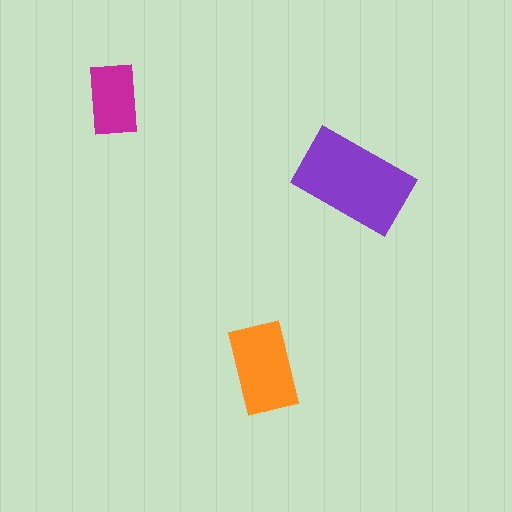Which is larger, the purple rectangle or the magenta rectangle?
The purple one.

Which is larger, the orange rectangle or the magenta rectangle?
The orange one.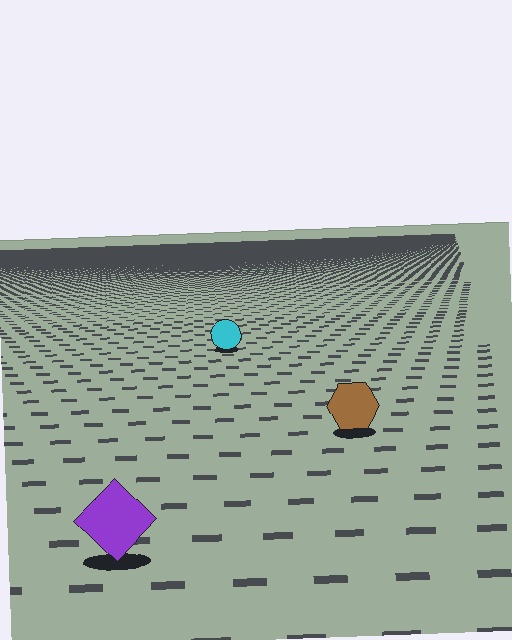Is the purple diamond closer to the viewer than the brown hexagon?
Yes. The purple diamond is closer — you can tell from the texture gradient: the ground texture is coarser near it.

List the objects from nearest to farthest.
From nearest to farthest: the purple diamond, the brown hexagon, the cyan circle.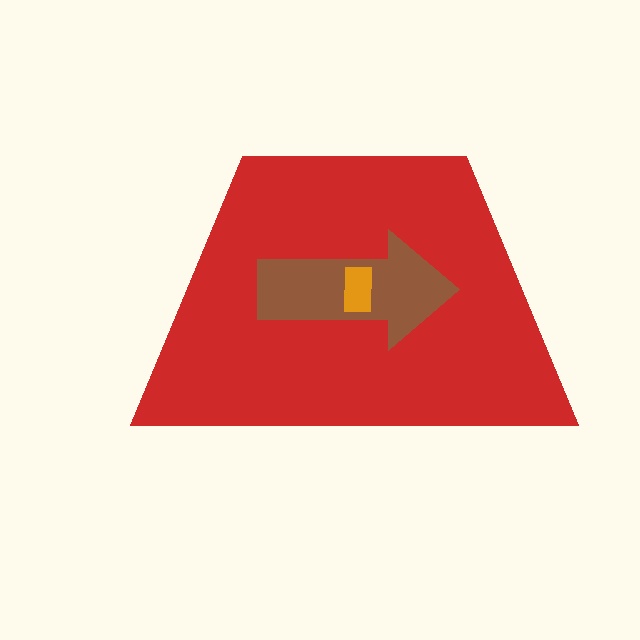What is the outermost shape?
The red trapezoid.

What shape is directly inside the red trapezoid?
The brown arrow.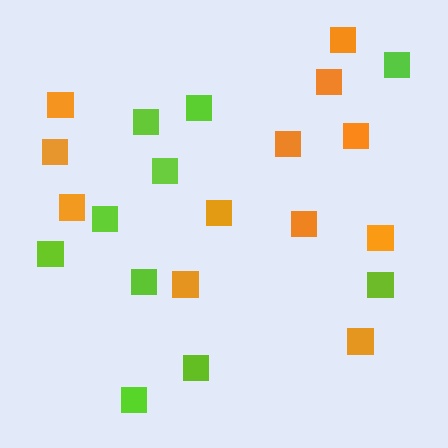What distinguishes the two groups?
There are 2 groups: one group of lime squares (10) and one group of orange squares (12).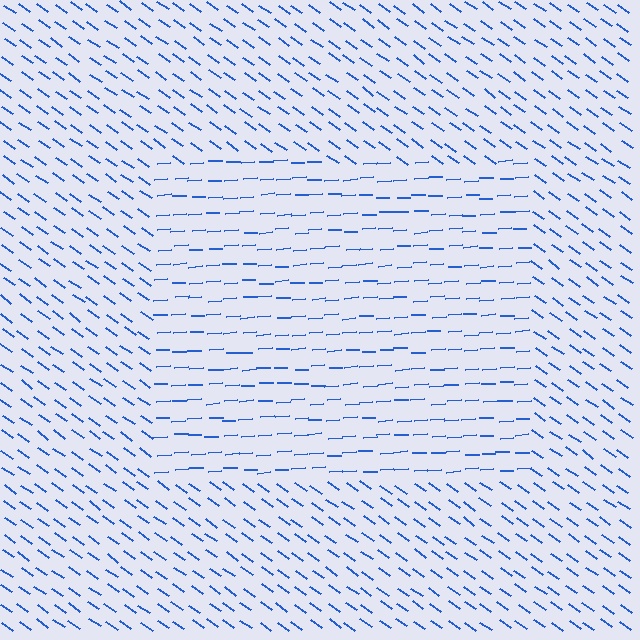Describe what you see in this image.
The image is filled with small blue line segments. A rectangle region in the image has lines oriented differently from the surrounding lines, creating a visible texture boundary.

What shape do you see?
I see a rectangle.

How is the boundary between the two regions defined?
The boundary is defined purely by a change in line orientation (approximately 38 degrees difference). All lines are the same color and thickness.